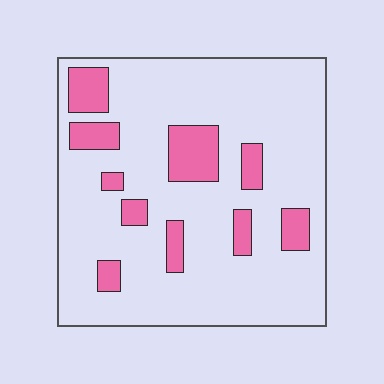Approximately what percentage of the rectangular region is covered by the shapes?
Approximately 15%.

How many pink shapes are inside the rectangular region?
10.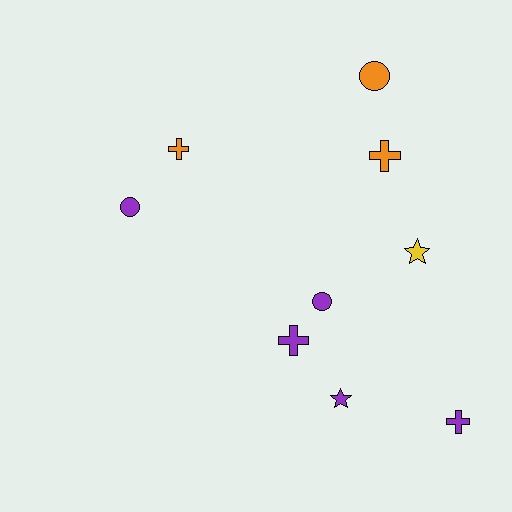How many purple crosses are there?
There are 2 purple crosses.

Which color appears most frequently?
Purple, with 5 objects.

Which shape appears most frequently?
Cross, with 4 objects.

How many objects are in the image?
There are 9 objects.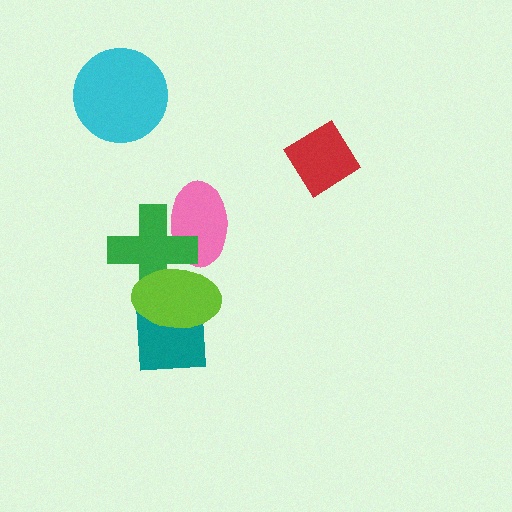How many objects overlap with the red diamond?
0 objects overlap with the red diamond.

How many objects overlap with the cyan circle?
0 objects overlap with the cyan circle.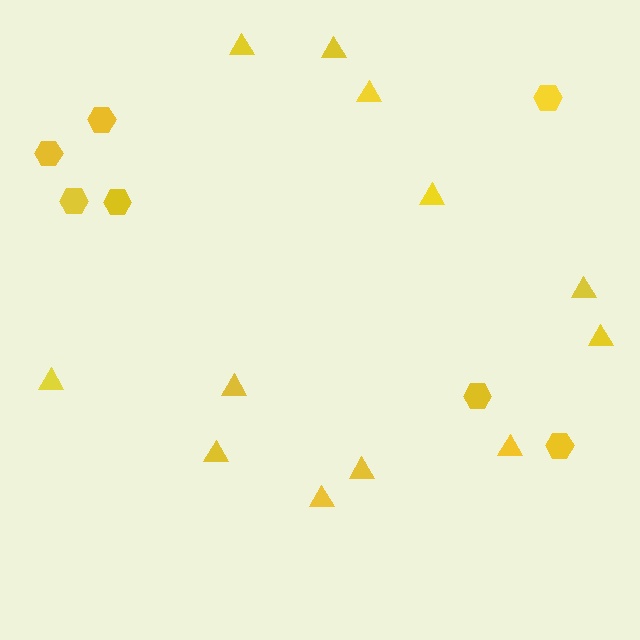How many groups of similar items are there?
There are 2 groups: one group of triangles (12) and one group of hexagons (7).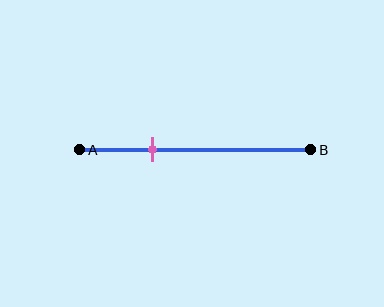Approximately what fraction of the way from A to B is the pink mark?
The pink mark is approximately 30% of the way from A to B.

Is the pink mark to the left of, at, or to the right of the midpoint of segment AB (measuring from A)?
The pink mark is to the left of the midpoint of segment AB.